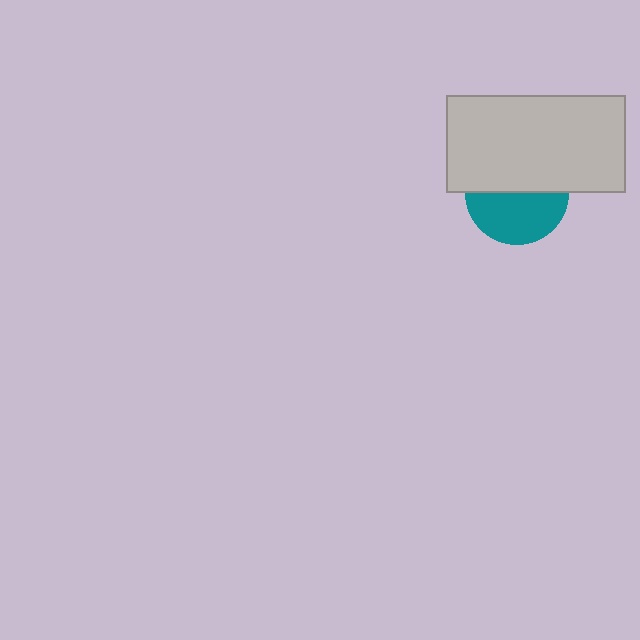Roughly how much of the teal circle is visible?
About half of it is visible (roughly 49%).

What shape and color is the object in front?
The object in front is a light gray rectangle.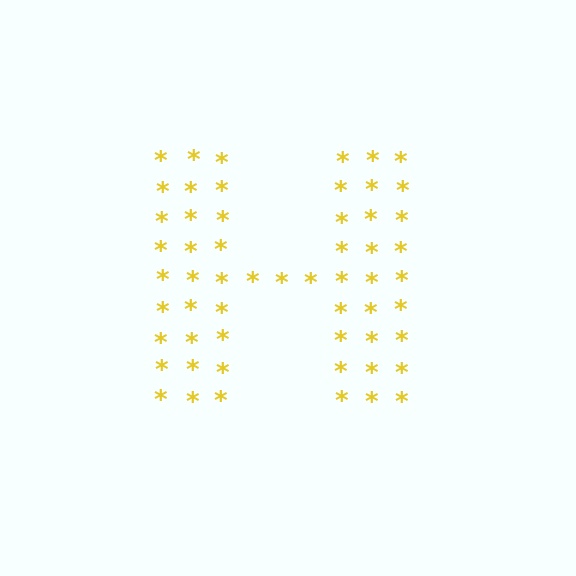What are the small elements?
The small elements are asterisks.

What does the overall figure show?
The overall figure shows the letter H.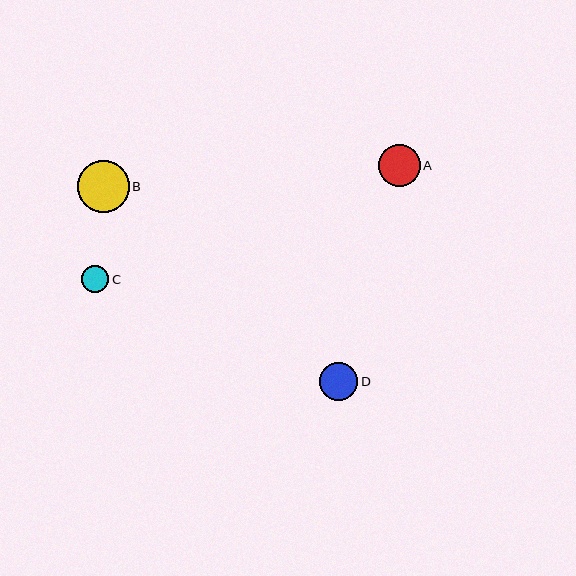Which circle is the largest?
Circle B is the largest with a size of approximately 52 pixels.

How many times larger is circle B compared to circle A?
Circle B is approximately 1.2 times the size of circle A.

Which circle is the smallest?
Circle C is the smallest with a size of approximately 28 pixels.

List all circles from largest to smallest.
From largest to smallest: B, A, D, C.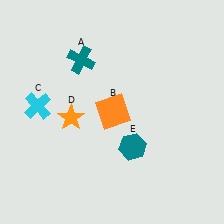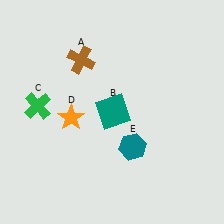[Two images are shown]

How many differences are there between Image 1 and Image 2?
There are 3 differences between the two images.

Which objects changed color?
A changed from teal to brown. B changed from orange to teal. C changed from cyan to green.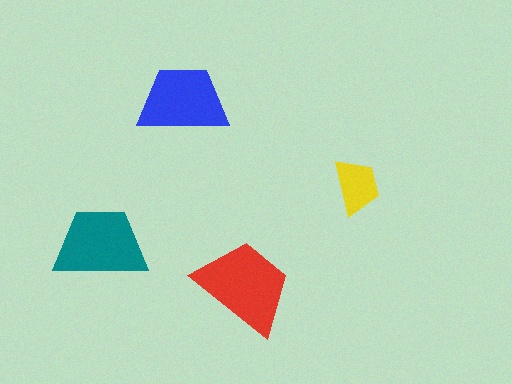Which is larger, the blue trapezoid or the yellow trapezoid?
The blue one.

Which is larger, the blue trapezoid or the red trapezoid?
The red one.